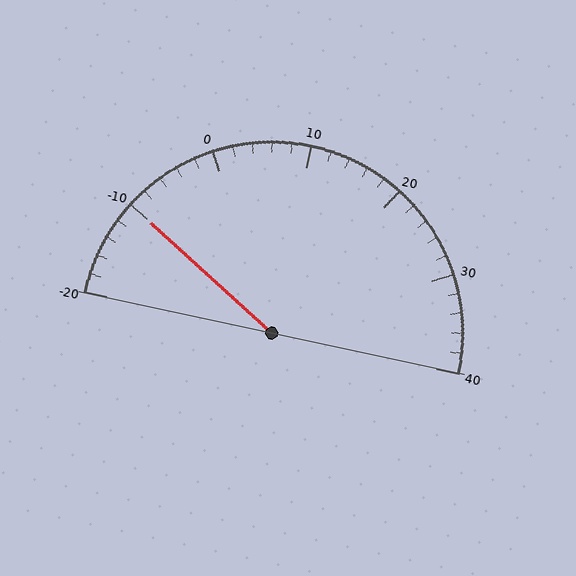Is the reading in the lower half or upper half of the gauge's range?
The reading is in the lower half of the range (-20 to 40).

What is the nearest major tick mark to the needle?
The nearest major tick mark is -10.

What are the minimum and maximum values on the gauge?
The gauge ranges from -20 to 40.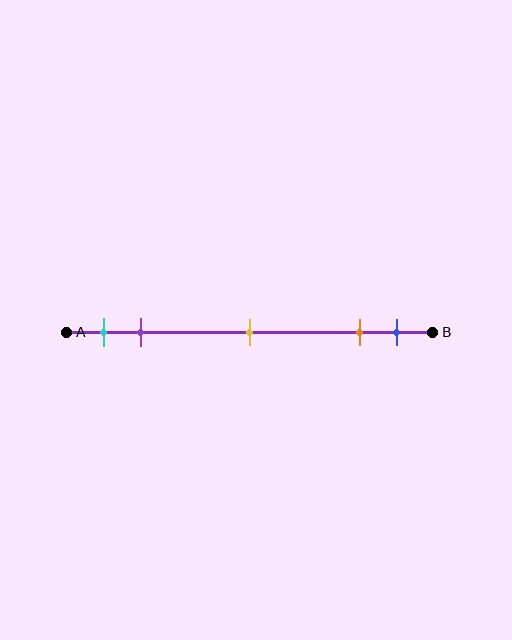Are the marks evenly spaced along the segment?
No, the marks are not evenly spaced.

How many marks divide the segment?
There are 5 marks dividing the segment.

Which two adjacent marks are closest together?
The orange and blue marks are the closest adjacent pair.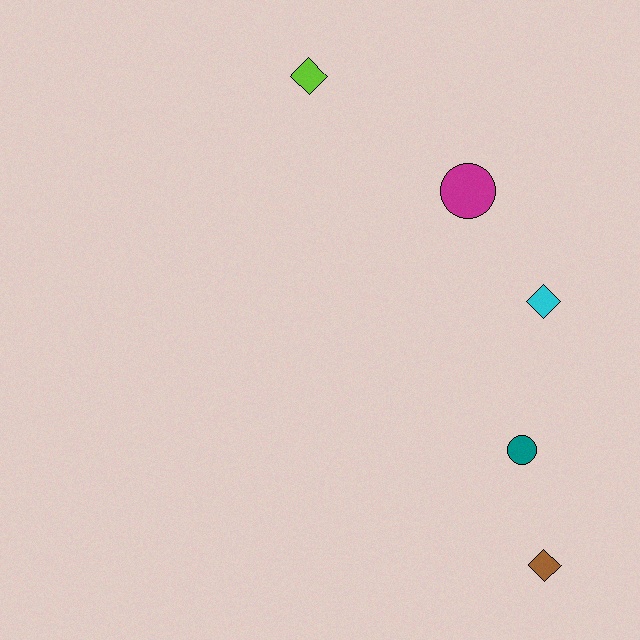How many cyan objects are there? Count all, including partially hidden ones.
There is 1 cyan object.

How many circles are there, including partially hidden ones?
There are 2 circles.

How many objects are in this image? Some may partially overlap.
There are 5 objects.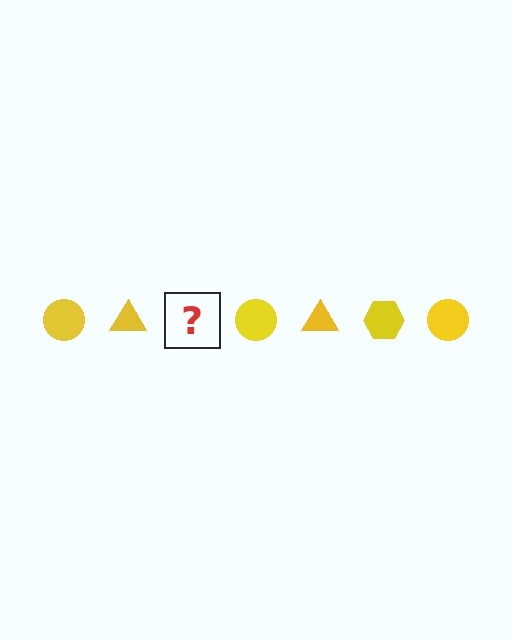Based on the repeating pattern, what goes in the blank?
The blank should be a yellow hexagon.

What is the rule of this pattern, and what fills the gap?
The rule is that the pattern cycles through circle, triangle, hexagon shapes in yellow. The gap should be filled with a yellow hexagon.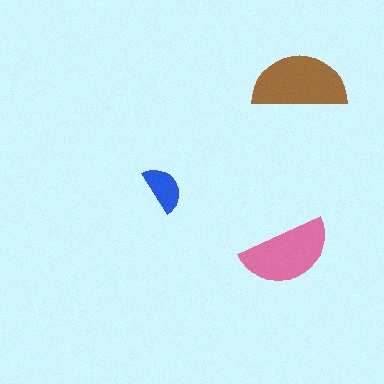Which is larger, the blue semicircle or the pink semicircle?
The pink one.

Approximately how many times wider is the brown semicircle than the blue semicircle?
About 2 times wider.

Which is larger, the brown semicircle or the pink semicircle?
The brown one.